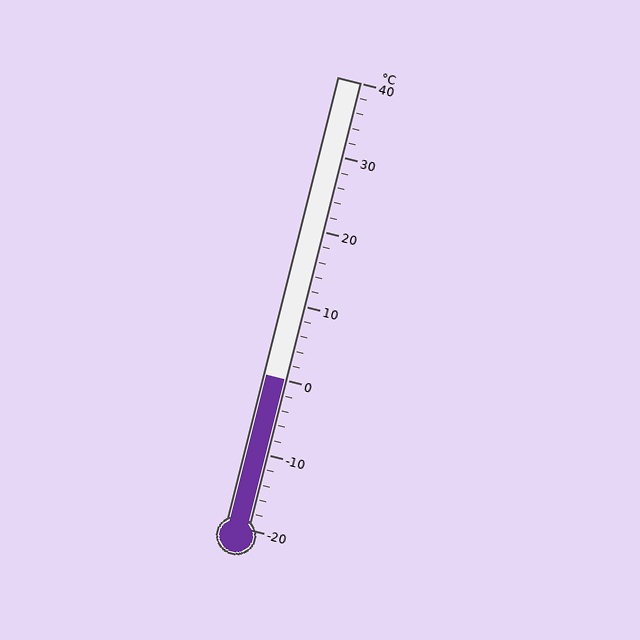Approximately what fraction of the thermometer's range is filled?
The thermometer is filled to approximately 35% of its range.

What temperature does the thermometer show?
The thermometer shows approximately 0°C.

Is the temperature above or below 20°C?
The temperature is below 20°C.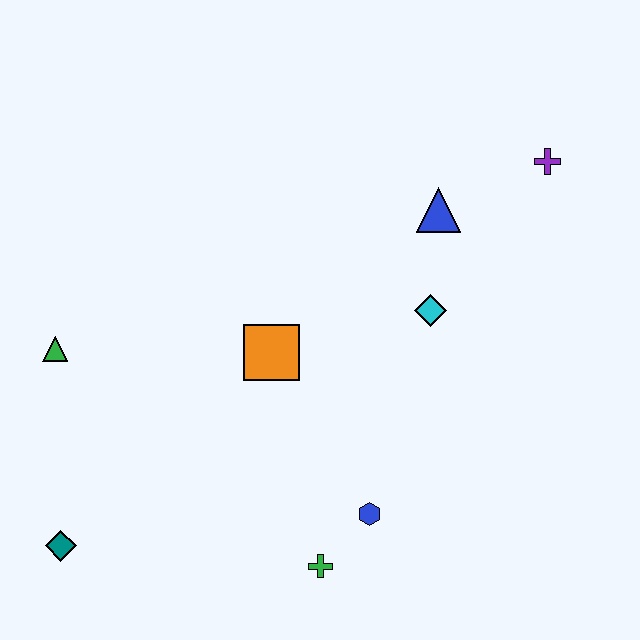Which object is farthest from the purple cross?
The teal diamond is farthest from the purple cross.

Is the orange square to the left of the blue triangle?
Yes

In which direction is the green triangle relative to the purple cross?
The green triangle is to the left of the purple cross.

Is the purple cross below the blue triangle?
No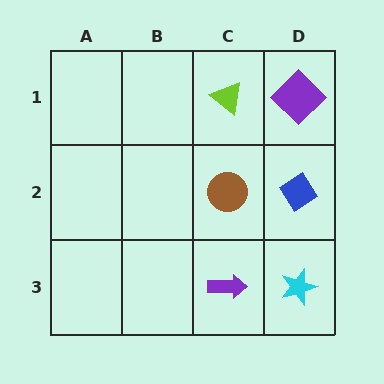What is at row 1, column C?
A lime triangle.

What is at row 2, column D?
A blue diamond.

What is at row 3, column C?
A purple arrow.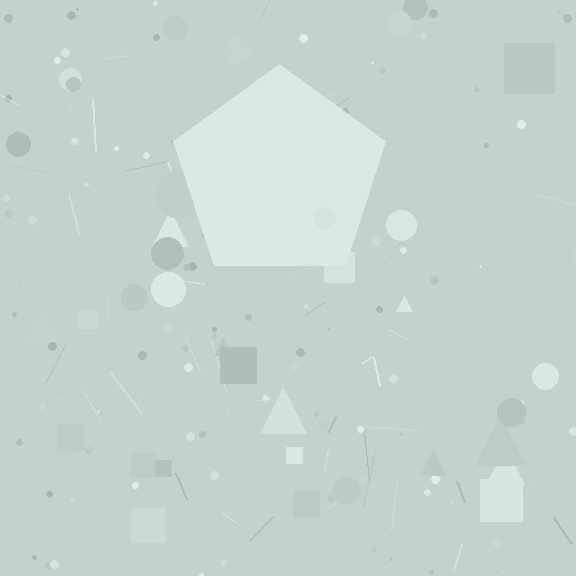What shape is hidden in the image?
A pentagon is hidden in the image.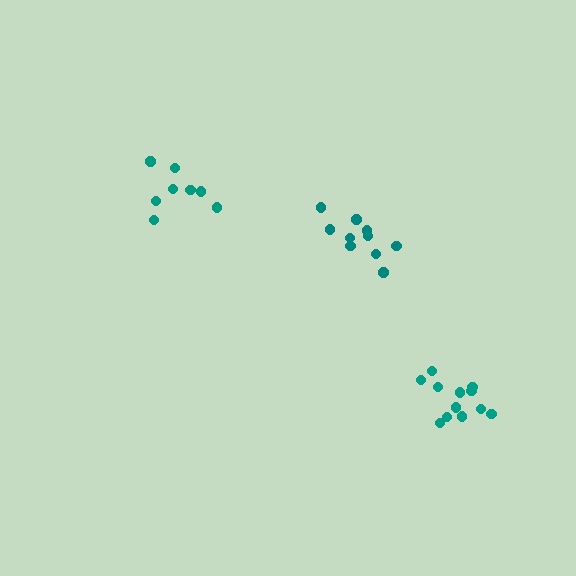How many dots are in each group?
Group 1: 8 dots, Group 2: 10 dots, Group 3: 12 dots (30 total).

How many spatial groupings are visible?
There are 3 spatial groupings.